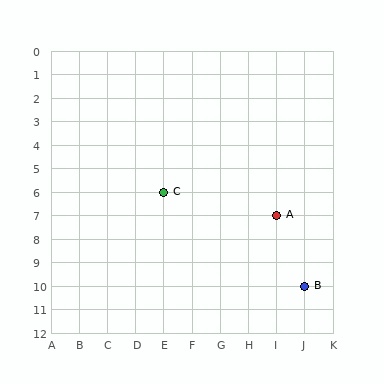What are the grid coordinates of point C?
Point C is at grid coordinates (E, 6).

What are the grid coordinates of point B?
Point B is at grid coordinates (J, 10).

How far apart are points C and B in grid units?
Points C and B are 5 columns and 4 rows apart (about 6.4 grid units diagonally).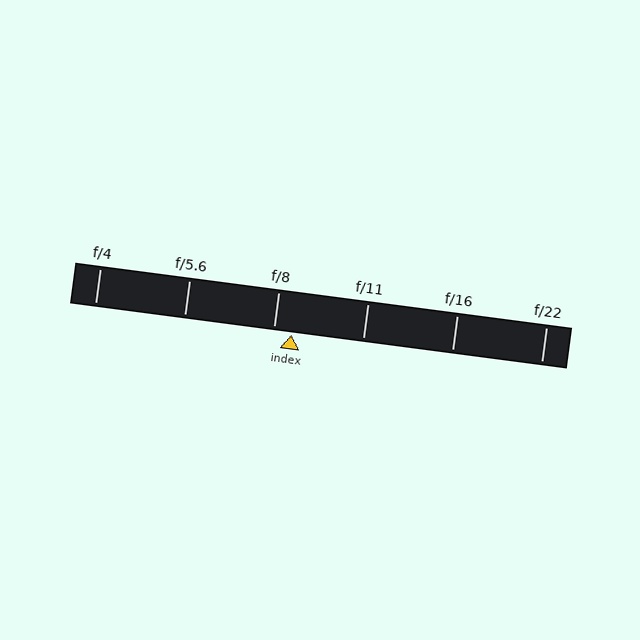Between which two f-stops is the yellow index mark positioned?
The index mark is between f/8 and f/11.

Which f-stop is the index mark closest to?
The index mark is closest to f/8.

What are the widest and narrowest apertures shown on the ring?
The widest aperture shown is f/4 and the narrowest is f/22.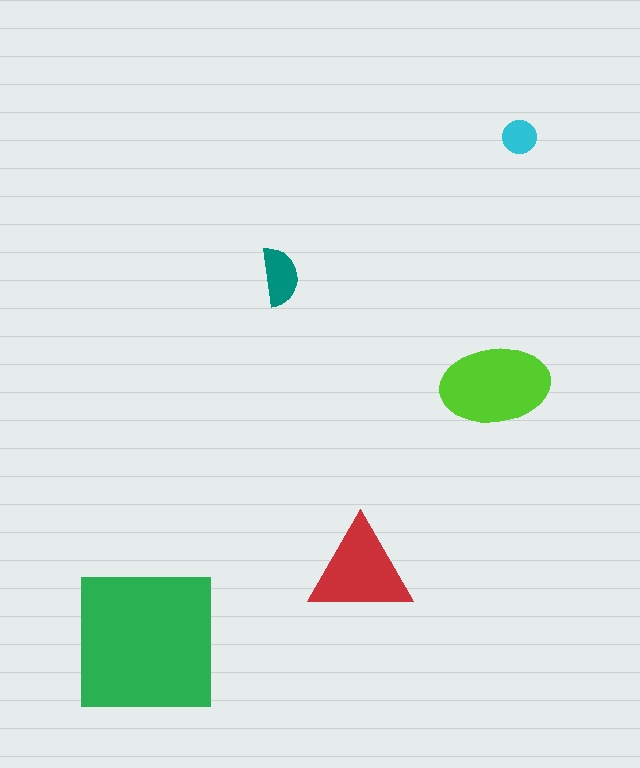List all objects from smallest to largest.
The cyan circle, the teal semicircle, the red triangle, the lime ellipse, the green square.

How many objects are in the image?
There are 5 objects in the image.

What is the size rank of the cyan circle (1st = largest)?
5th.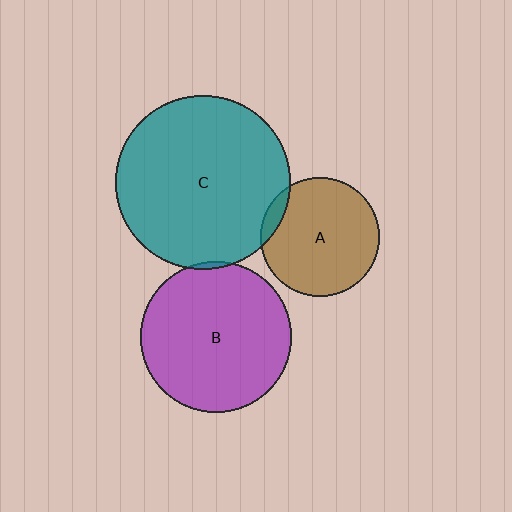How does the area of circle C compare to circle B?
Approximately 1.3 times.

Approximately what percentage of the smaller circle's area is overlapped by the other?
Approximately 5%.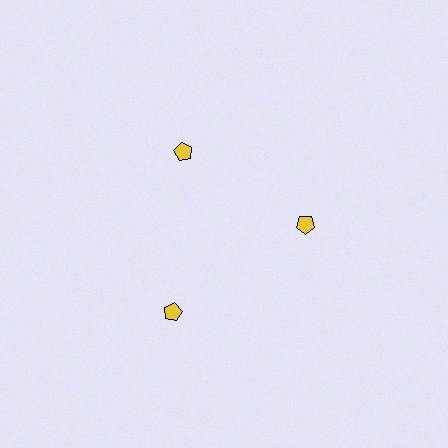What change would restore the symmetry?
The symmetry would be restored by moving it inward, back onto the ring so that all 3 pentagons sit at equal angles and equal distance from the center.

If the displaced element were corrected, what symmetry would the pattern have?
It would have 3-fold rotational symmetry — the pattern would map onto itself every 120 degrees.